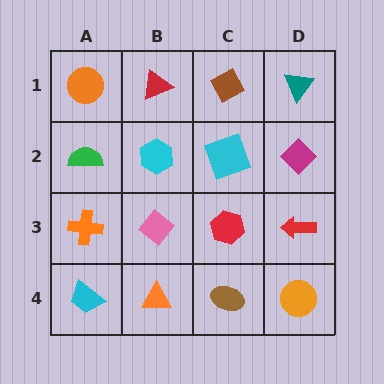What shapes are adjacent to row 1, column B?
A cyan hexagon (row 2, column B), an orange circle (row 1, column A), a brown diamond (row 1, column C).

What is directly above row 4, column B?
A pink diamond.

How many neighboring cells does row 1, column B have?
3.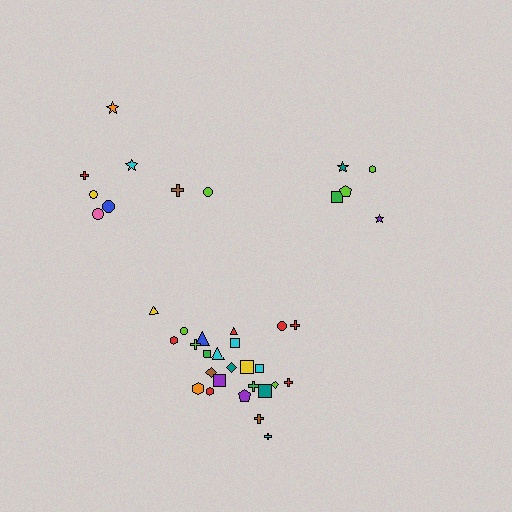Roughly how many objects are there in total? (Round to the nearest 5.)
Roughly 40 objects in total.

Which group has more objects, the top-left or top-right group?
The top-left group.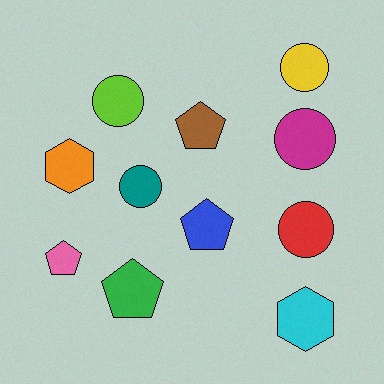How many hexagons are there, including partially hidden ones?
There are 2 hexagons.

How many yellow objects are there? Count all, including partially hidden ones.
There is 1 yellow object.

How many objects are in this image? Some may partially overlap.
There are 11 objects.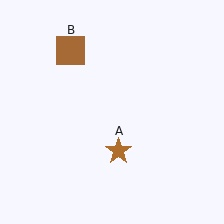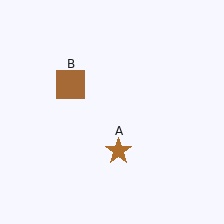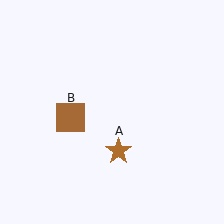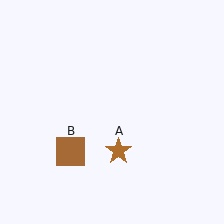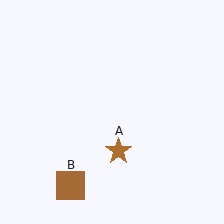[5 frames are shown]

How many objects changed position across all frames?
1 object changed position: brown square (object B).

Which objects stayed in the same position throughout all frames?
Brown star (object A) remained stationary.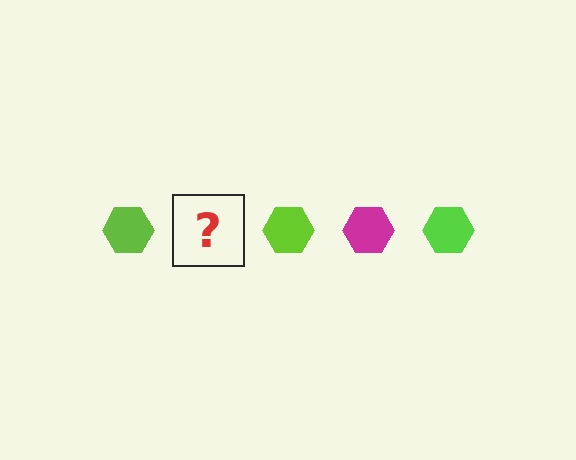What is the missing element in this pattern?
The missing element is a magenta hexagon.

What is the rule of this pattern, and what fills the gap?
The rule is that the pattern cycles through lime, magenta hexagons. The gap should be filled with a magenta hexagon.